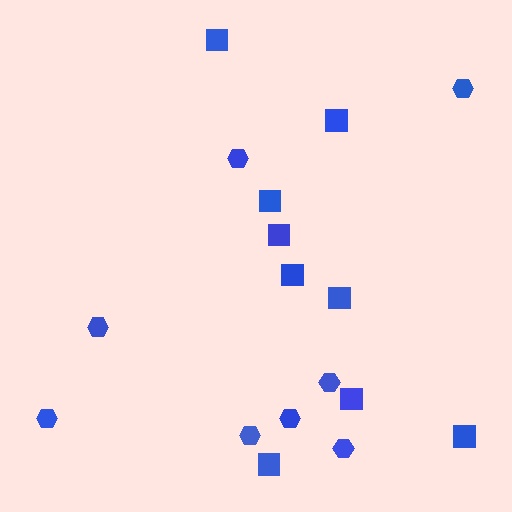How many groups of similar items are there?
There are 2 groups: one group of squares (9) and one group of hexagons (8).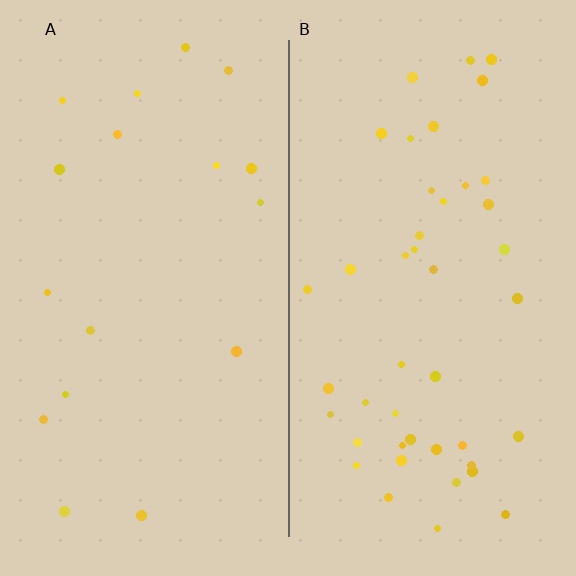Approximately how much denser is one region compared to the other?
Approximately 2.5× — region B over region A.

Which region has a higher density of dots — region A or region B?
B (the right).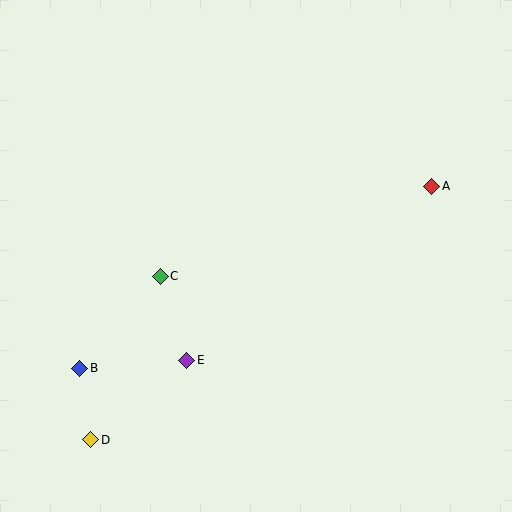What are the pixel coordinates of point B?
Point B is at (80, 368).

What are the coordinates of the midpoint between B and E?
The midpoint between B and E is at (133, 364).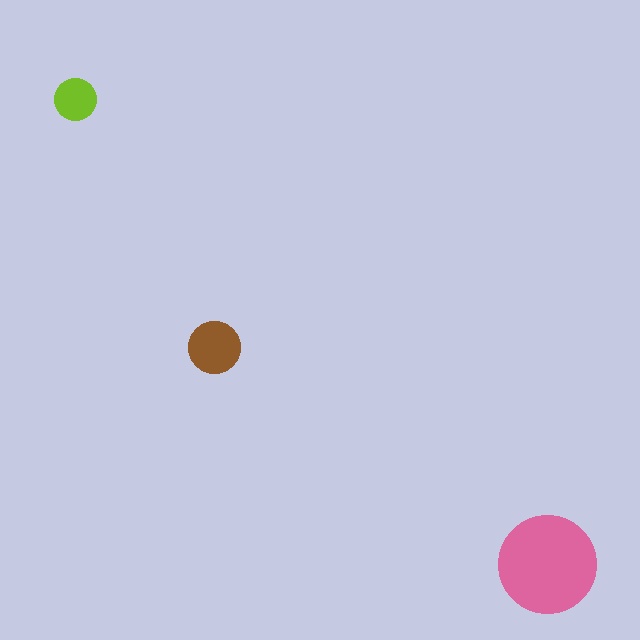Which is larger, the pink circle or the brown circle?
The pink one.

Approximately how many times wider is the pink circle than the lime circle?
About 2.5 times wider.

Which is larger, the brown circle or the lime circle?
The brown one.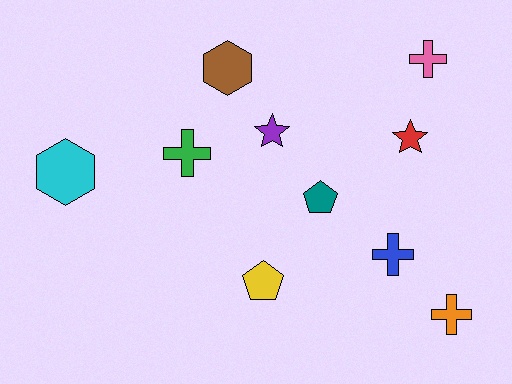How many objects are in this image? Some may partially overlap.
There are 10 objects.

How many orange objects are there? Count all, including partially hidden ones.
There is 1 orange object.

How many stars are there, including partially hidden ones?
There are 2 stars.